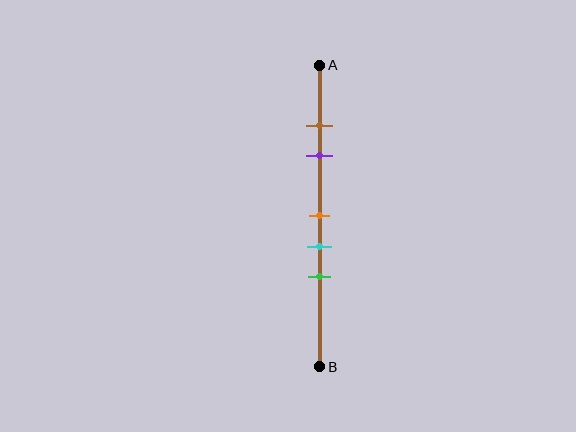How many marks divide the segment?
There are 5 marks dividing the segment.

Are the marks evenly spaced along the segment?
No, the marks are not evenly spaced.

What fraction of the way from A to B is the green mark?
The green mark is approximately 70% (0.7) of the way from A to B.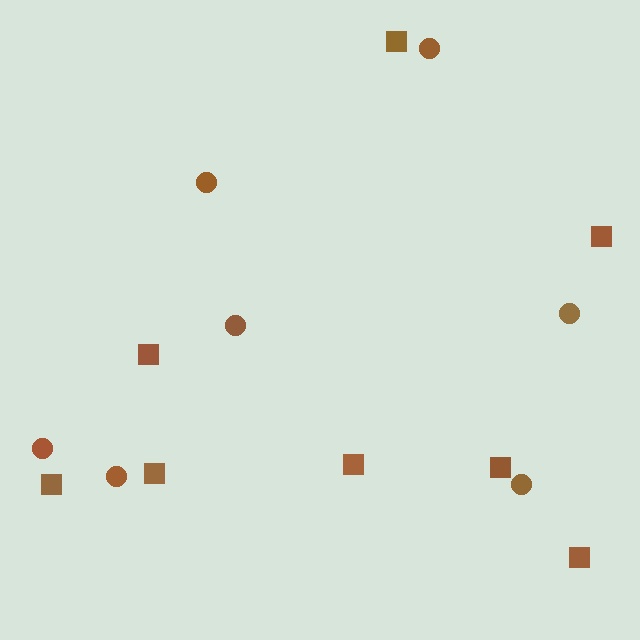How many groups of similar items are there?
There are 2 groups: one group of circles (7) and one group of squares (8).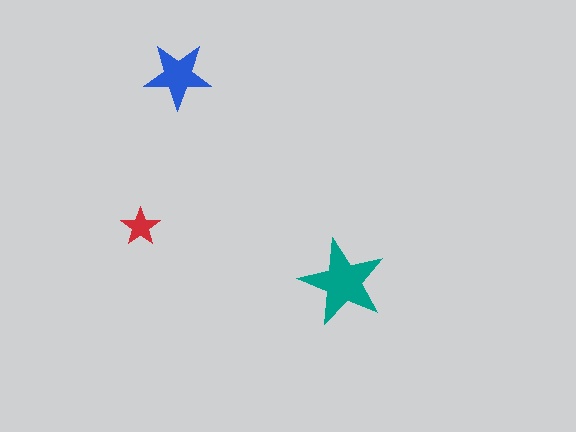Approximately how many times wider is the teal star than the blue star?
About 1.5 times wider.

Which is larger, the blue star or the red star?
The blue one.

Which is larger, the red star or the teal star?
The teal one.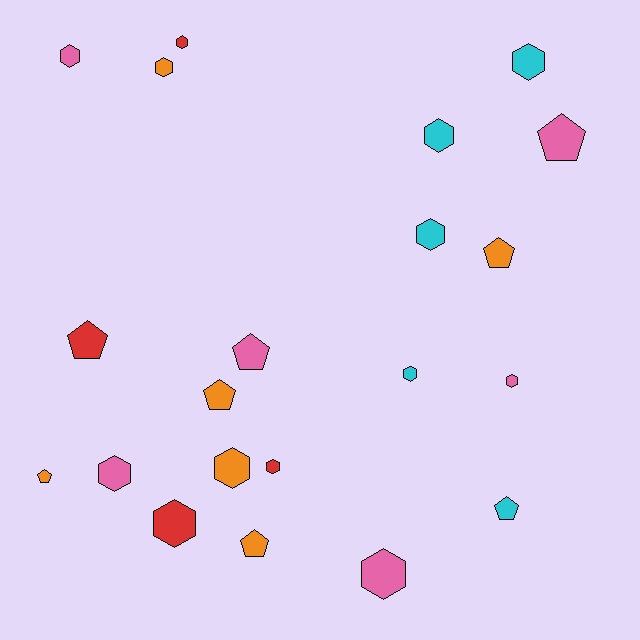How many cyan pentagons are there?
There is 1 cyan pentagon.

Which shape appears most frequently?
Hexagon, with 13 objects.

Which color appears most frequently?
Pink, with 6 objects.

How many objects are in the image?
There are 21 objects.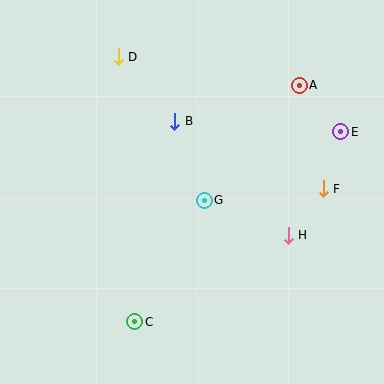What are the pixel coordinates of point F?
Point F is at (323, 189).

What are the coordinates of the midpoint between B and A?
The midpoint between B and A is at (237, 103).